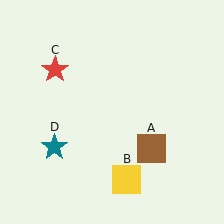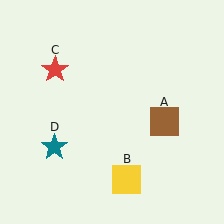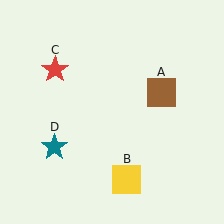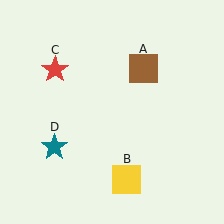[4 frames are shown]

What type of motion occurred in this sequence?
The brown square (object A) rotated counterclockwise around the center of the scene.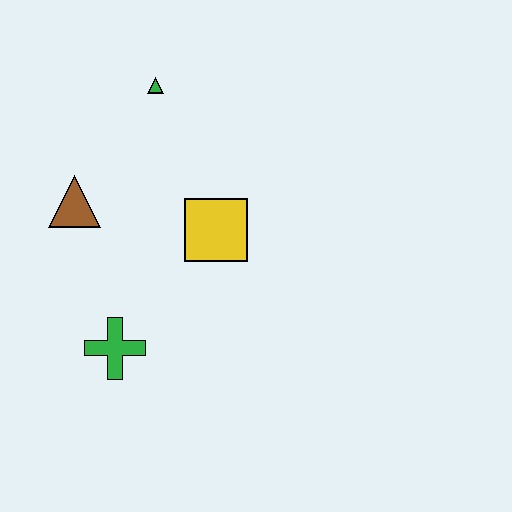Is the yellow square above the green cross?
Yes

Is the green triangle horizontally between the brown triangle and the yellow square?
Yes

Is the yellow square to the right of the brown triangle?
Yes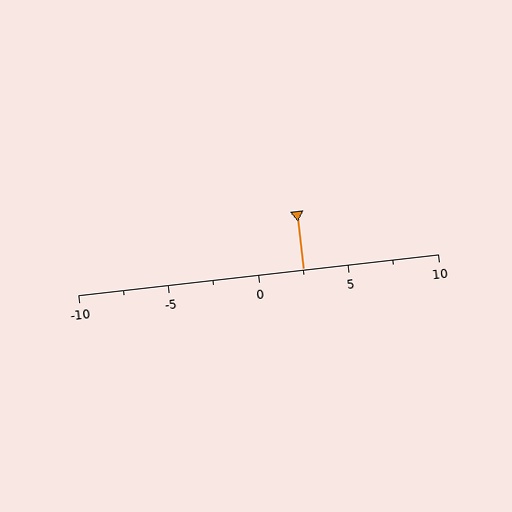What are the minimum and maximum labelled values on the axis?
The axis runs from -10 to 10.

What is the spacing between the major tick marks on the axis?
The major ticks are spaced 5 apart.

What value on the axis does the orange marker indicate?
The marker indicates approximately 2.5.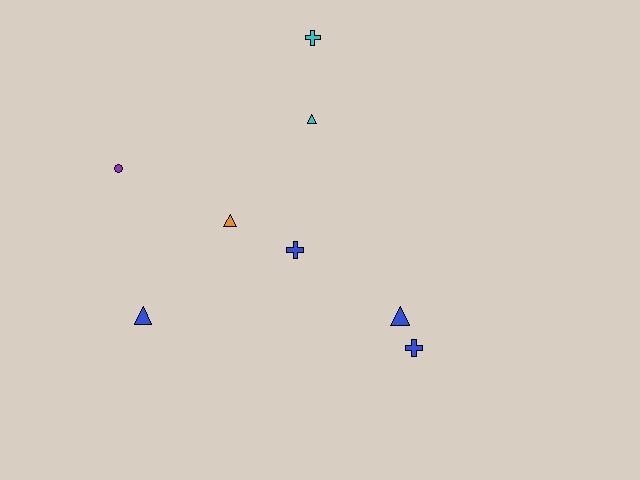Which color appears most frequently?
Blue, with 4 objects.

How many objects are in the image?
There are 8 objects.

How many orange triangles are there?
There is 1 orange triangle.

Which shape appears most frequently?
Triangle, with 4 objects.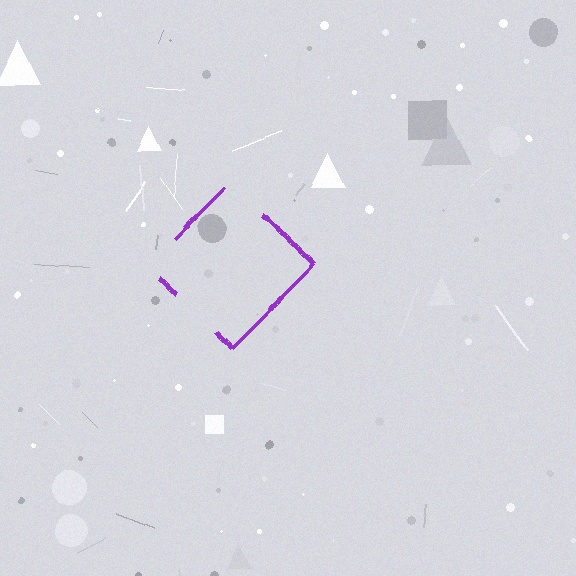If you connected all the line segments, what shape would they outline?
They would outline a diamond.